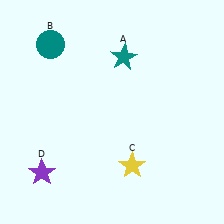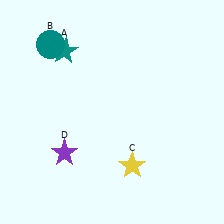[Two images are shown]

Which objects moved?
The objects that moved are: the teal star (A), the purple star (D).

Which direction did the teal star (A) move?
The teal star (A) moved left.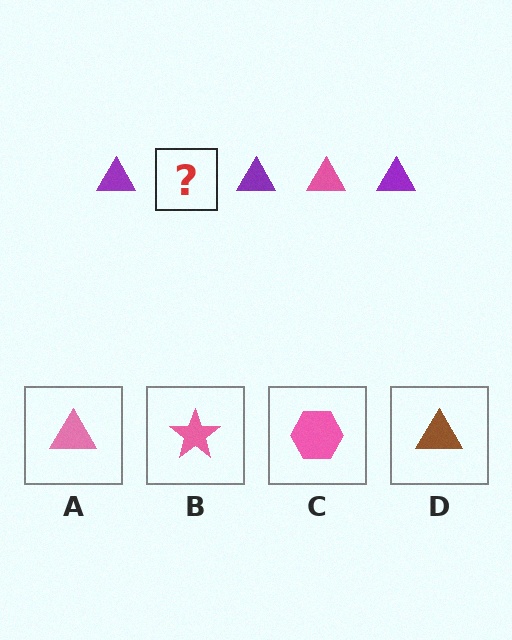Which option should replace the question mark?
Option A.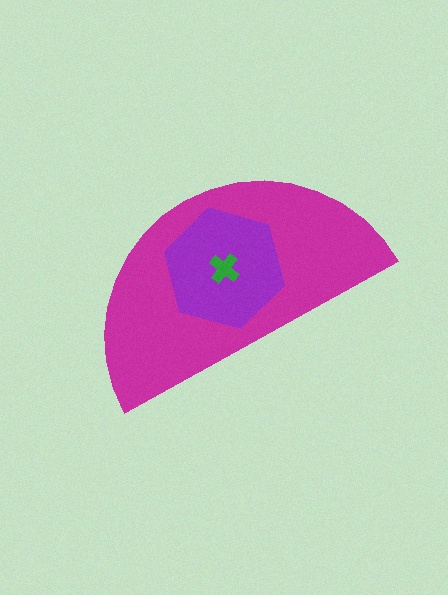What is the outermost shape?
The magenta semicircle.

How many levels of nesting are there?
3.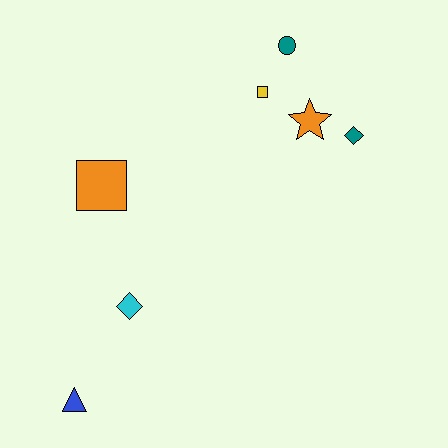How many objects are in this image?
There are 7 objects.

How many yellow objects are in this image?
There is 1 yellow object.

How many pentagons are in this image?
There are no pentagons.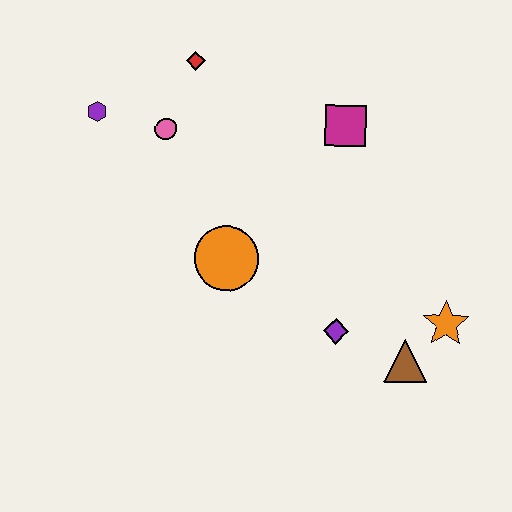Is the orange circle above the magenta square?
No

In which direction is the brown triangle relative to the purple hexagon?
The brown triangle is to the right of the purple hexagon.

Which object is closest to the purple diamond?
The brown triangle is closest to the purple diamond.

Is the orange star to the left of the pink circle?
No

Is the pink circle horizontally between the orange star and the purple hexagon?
Yes